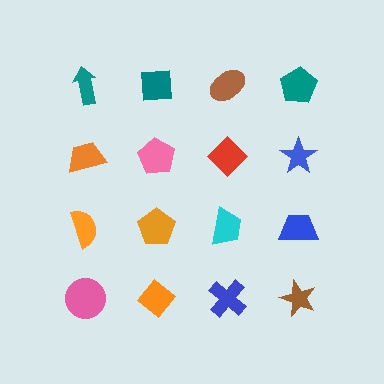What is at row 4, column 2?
An orange diamond.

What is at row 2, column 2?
A pink pentagon.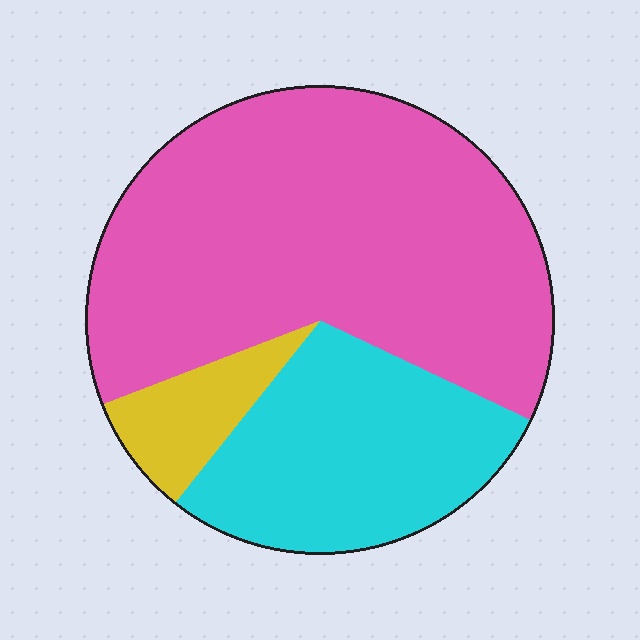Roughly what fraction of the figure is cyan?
Cyan covers around 30% of the figure.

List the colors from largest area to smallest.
From largest to smallest: pink, cyan, yellow.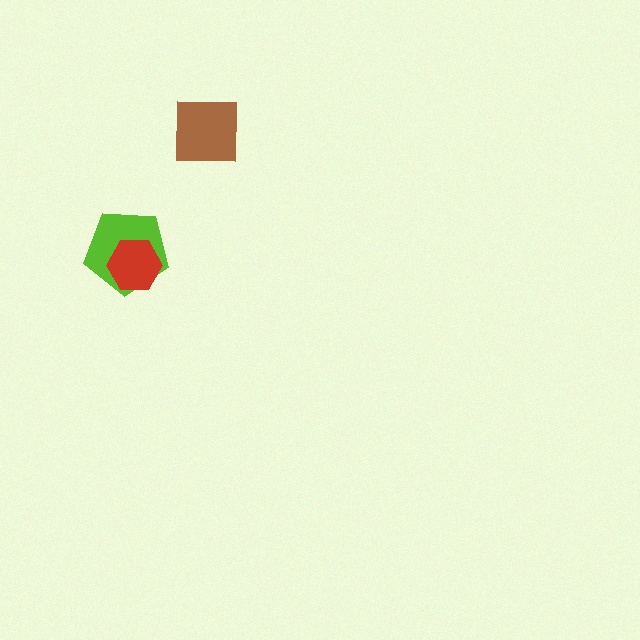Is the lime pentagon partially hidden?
Yes, it is partially covered by another shape.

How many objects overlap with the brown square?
0 objects overlap with the brown square.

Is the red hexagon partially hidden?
No, no other shape covers it.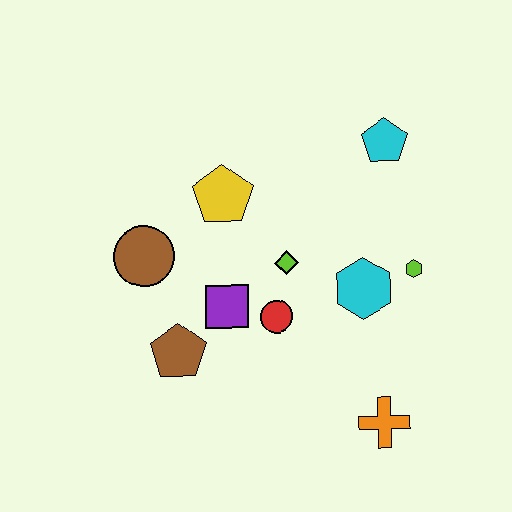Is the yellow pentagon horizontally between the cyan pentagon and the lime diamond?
No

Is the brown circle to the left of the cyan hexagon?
Yes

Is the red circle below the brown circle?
Yes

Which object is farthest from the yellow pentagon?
The orange cross is farthest from the yellow pentagon.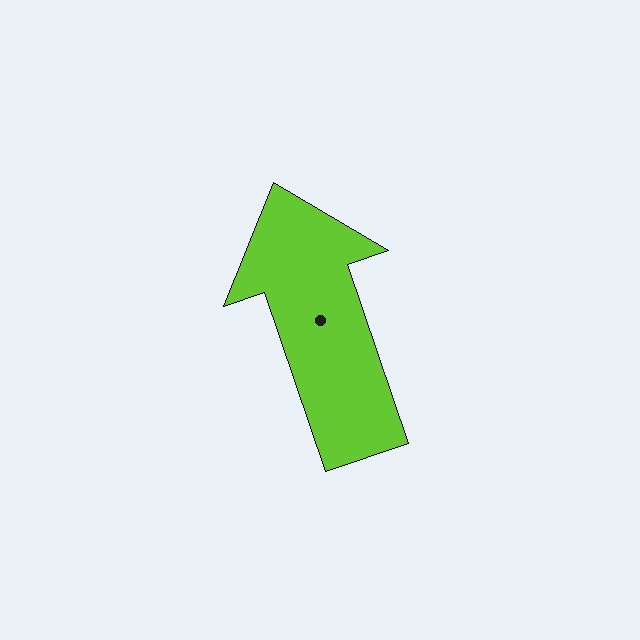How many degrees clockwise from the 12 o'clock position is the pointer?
Approximately 341 degrees.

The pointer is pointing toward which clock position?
Roughly 11 o'clock.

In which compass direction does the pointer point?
North.